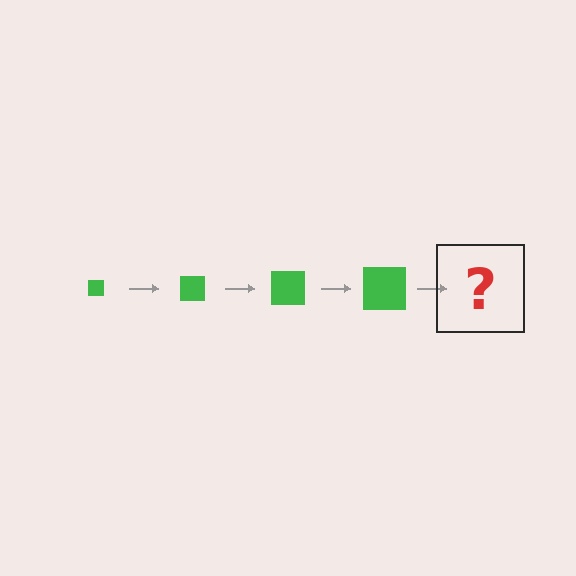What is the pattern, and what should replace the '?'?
The pattern is that the square gets progressively larger each step. The '?' should be a green square, larger than the previous one.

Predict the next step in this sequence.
The next step is a green square, larger than the previous one.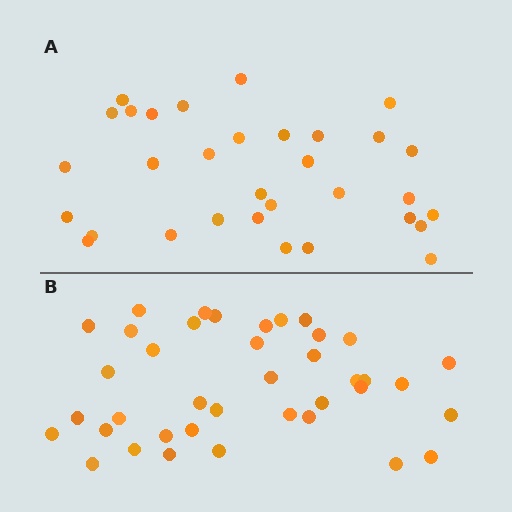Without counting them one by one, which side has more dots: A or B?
Region B (the bottom region) has more dots.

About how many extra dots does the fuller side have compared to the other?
Region B has roughly 8 or so more dots than region A.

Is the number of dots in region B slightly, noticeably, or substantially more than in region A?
Region B has only slightly more — the two regions are fairly close. The ratio is roughly 1.2 to 1.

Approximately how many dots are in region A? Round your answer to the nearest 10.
About 30 dots. (The exact count is 32, which rounds to 30.)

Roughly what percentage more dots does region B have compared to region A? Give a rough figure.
About 20% more.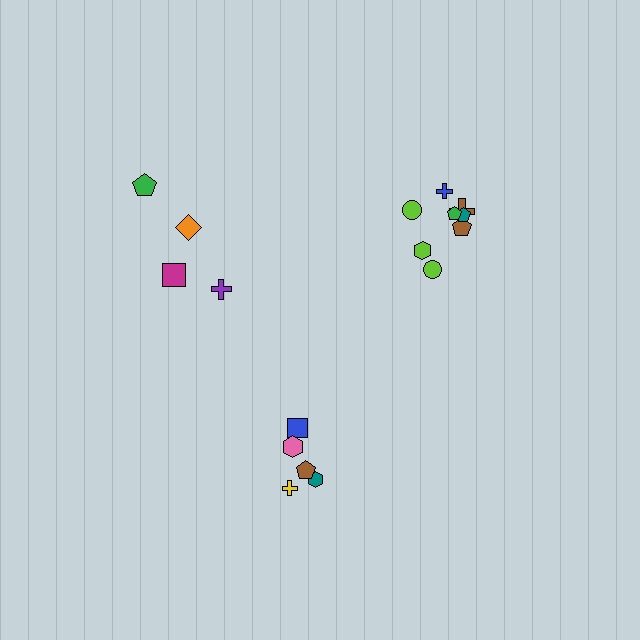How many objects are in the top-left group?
There are 4 objects.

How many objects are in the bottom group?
There are 5 objects.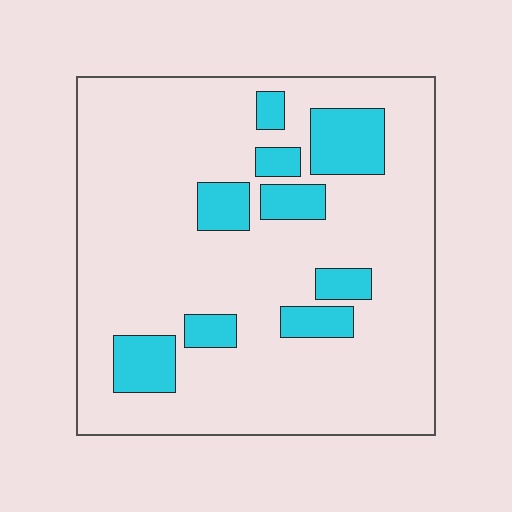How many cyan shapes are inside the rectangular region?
9.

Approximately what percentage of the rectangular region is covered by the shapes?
Approximately 15%.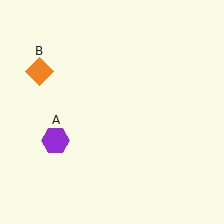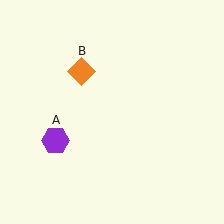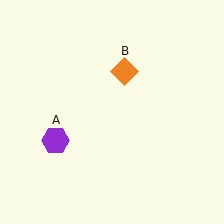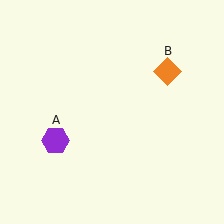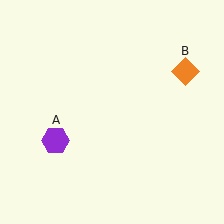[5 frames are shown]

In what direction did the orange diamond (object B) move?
The orange diamond (object B) moved right.